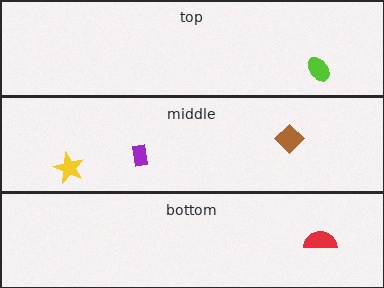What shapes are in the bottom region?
The red semicircle.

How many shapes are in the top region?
1.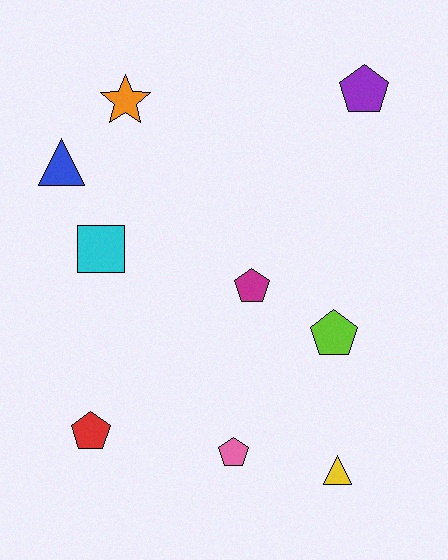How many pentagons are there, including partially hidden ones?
There are 5 pentagons.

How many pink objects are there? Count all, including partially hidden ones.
There is 1 pink object.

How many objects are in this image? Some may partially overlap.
There are 9 objects.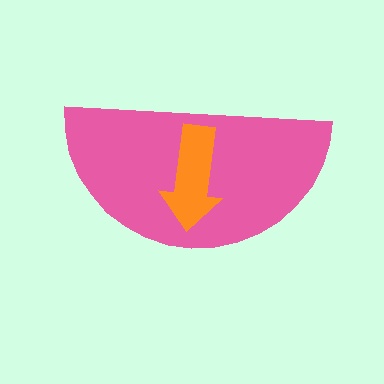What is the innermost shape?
The orange arrow.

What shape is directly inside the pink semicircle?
The orange arrow.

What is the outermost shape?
The pink semicircle.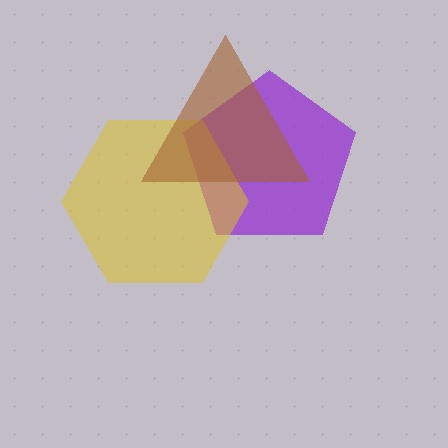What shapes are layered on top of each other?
The layered shapes are: a purple pentagon, a yellow hexagon, a brown triangle.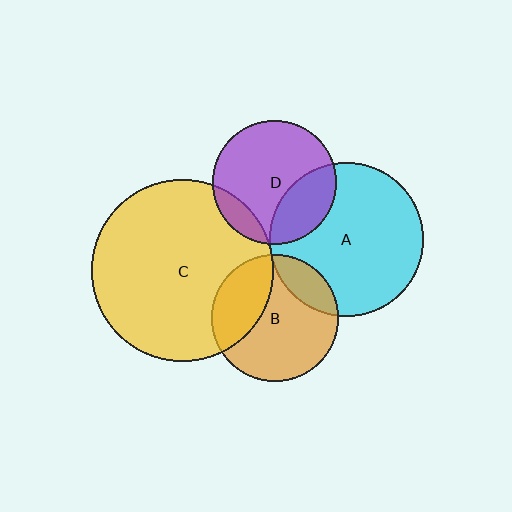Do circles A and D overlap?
Yes.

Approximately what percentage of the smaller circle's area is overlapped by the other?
Approximately 30%.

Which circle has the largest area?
Circle C (yellow).